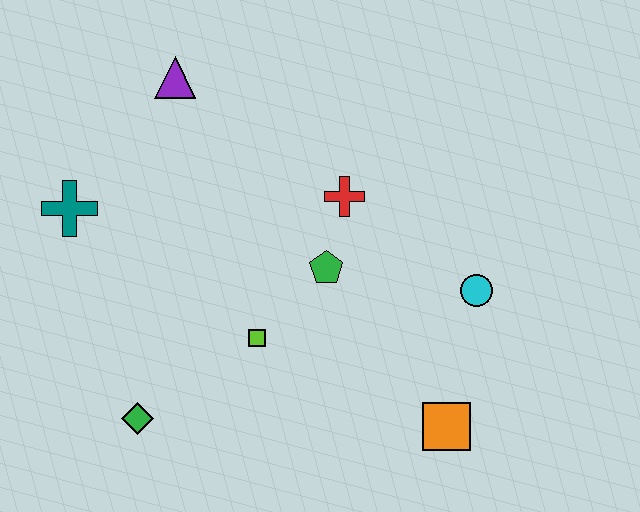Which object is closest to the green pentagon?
The red cross is closest to the green pentagon.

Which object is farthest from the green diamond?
The cyan circle is farthest from the green diamond.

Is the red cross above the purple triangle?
No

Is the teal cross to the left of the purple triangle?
Yes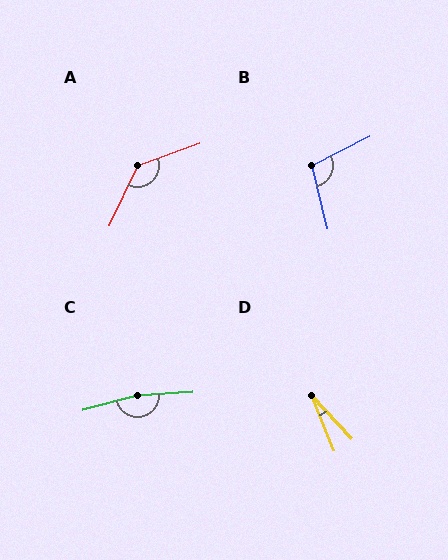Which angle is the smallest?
D, at approximately 22 degrees.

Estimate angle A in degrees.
Approximately 135 degrees.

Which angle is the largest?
C, at approximately 169 degrees.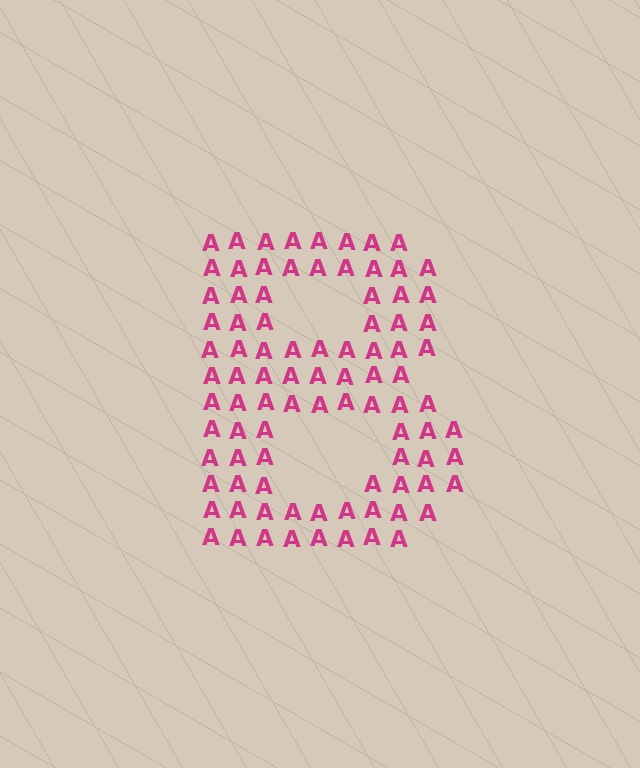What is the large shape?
The large shape is the letter B.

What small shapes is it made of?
It is made of small letter A's.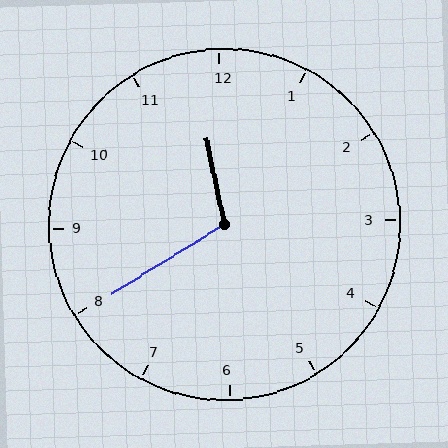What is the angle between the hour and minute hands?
Approximately 110 degrees.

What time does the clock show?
11:40.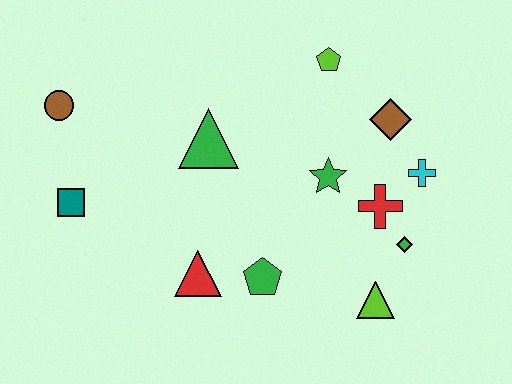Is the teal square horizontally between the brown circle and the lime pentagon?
Yes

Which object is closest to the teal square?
The brown circle is closest to the teal square.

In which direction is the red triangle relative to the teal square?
The red triangle is to the right of the teal square.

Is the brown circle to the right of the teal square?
No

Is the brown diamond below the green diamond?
No